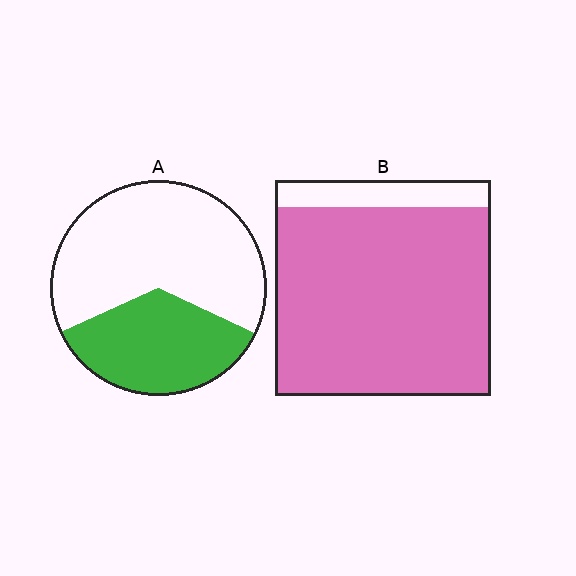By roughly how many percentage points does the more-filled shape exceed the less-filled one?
By roughly 50 percentage points (B over A).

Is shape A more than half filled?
No.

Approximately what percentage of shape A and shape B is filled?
A is approximately 35% and B is approximately 90%.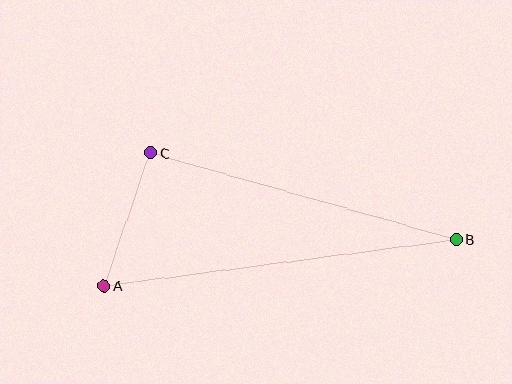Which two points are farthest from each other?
Points A and B are farthest from each other.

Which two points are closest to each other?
Points A and C are closest to each other.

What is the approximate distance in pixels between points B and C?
The distance between B and C is approximately 318 pixels.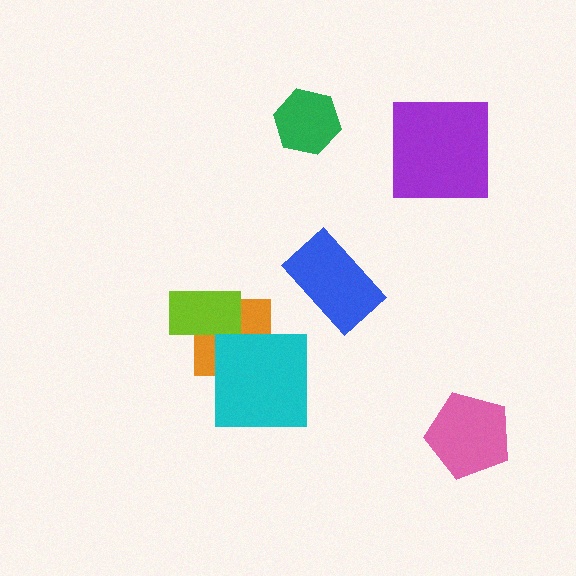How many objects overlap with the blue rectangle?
0 objects overlap with the blue rectangle.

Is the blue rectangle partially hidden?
No, no other shape covers it.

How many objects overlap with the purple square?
0 objects overlap with the purple square.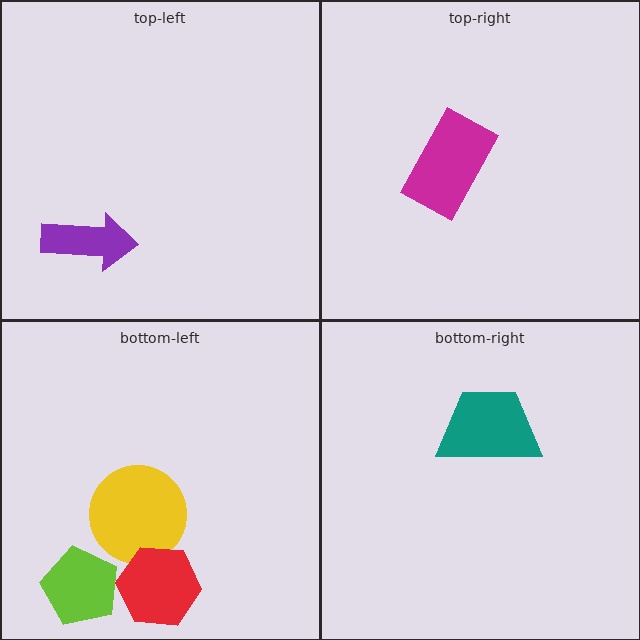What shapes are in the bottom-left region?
The yellow circle, the red hexagon, the lime pentagon.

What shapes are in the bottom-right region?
The teal trapezoid.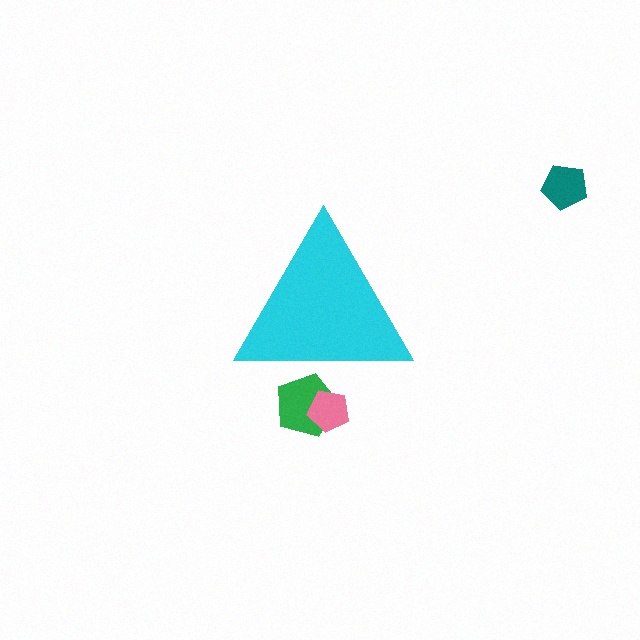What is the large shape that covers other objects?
A cyan triangle.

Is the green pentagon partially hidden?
Yes, the green pentagon is partially hidden behind the cyan triangle.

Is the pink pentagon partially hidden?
Yes, the pink pentagon is partially hidden behind the cyan triangle.